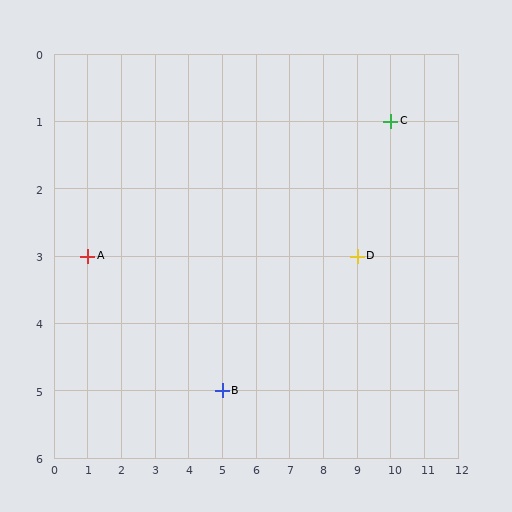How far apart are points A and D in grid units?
Points A and D are 8 columns apart.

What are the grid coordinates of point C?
Point C is at grid coordinates (10, 1).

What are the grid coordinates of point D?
Point D is at grid coordinates (9, 3).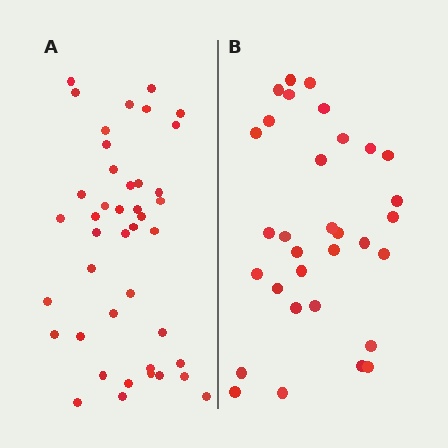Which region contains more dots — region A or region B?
Region A (the left region) has more dots.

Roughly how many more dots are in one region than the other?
Region A has roughly 10 or so more dots than region B.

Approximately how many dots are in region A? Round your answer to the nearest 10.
About 40 dots. (The exact count is 42, which rounds to 40.)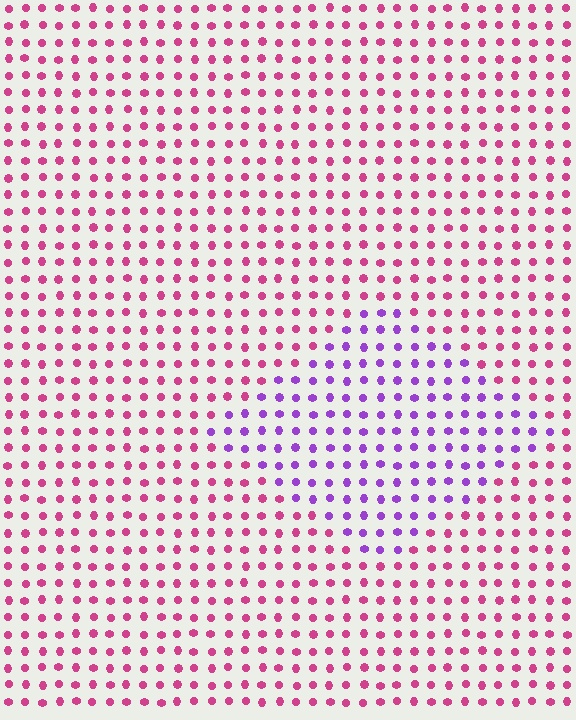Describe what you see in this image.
The image is filled with small magenta elements in a uniform arrangement. A diamond-shaped region is visible where the elements are tinted to a slightly different hue, forming a subtle color boundary.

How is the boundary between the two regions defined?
The boundary is defined purely by a slight shift in hue (about 50 degrees). Spacing, size, and orientation are identical on both sides.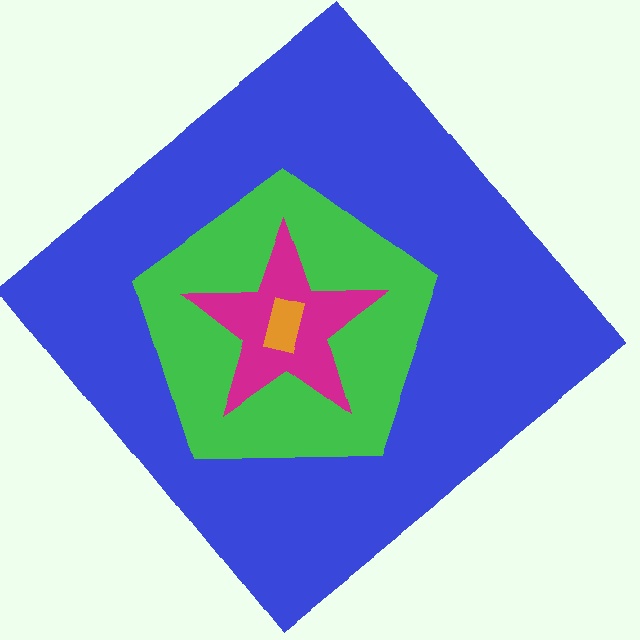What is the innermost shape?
The orange rectangle.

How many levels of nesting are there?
4.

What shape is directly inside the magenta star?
The orange rectangle.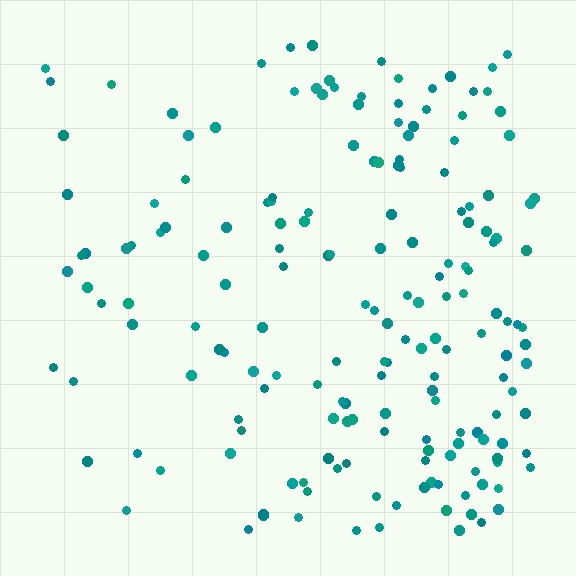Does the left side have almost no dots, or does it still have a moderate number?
Still a moderate number, just noticeably fewer than the right.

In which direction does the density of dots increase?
From left to right, with the right side densest.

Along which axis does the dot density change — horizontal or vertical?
Horizontal.